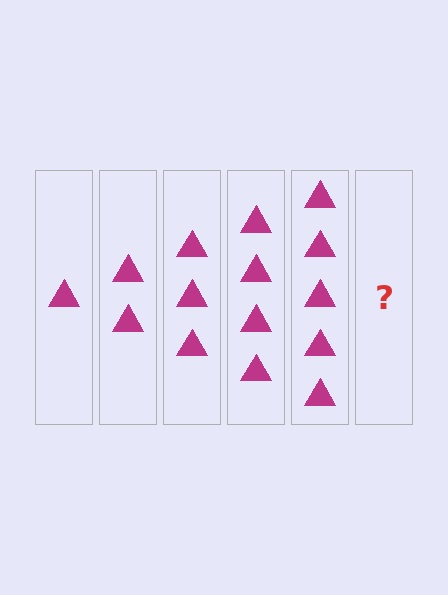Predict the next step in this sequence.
The next step is 6 triangles.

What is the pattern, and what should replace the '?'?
The pattern is that each step adds one more triangle. The '?' should be 6 triangles.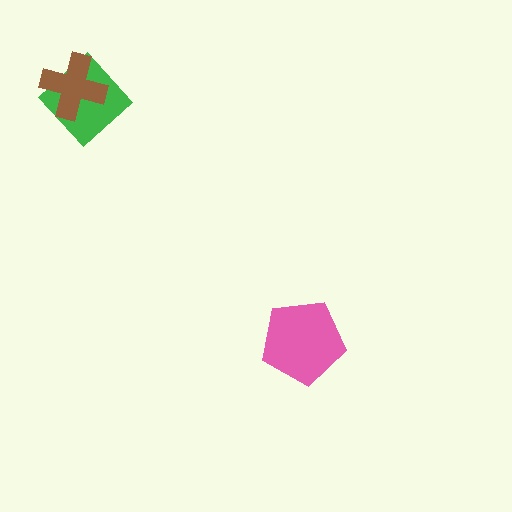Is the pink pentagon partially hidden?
No, no other shape covers it.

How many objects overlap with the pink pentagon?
0 objects overlap with the pink pentagon.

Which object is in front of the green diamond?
The brown cross is in front of the green diamond.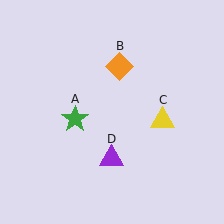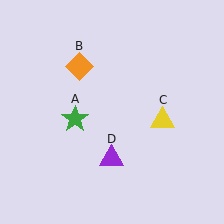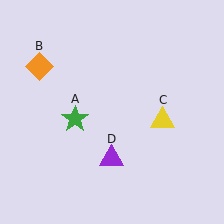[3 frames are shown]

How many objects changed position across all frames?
1 object changed position: orange diamond (object B).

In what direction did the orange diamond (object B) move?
The orange diamond (object B) moved left.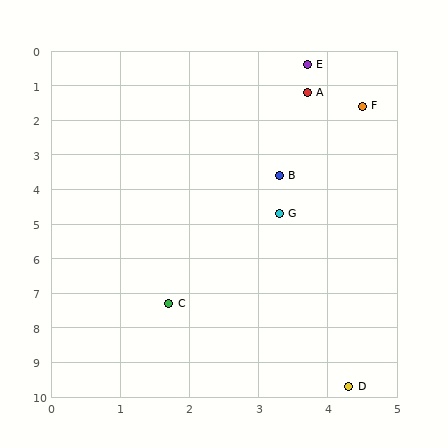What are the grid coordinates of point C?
Point C is at approximately (1.7, 7.3).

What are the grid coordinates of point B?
Point B is at approximately (3.3, 3.6).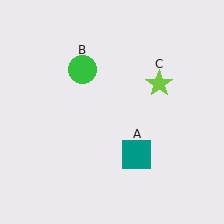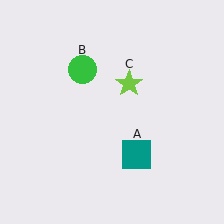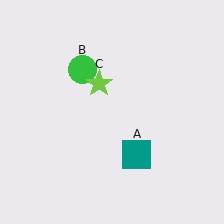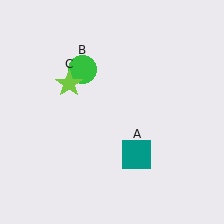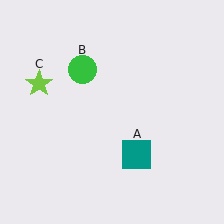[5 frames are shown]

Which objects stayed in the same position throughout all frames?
Teal square (object A) and green circle (object B) remained stationary.